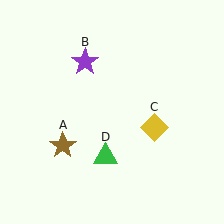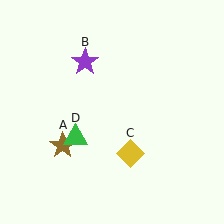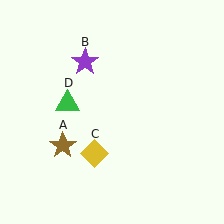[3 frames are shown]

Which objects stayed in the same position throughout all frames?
Brown star (object A) and purple star (object B) remained stationary.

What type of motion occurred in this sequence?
The yellow diamond (object C), green triangle (object D) rotated clockwise around the center of the scene.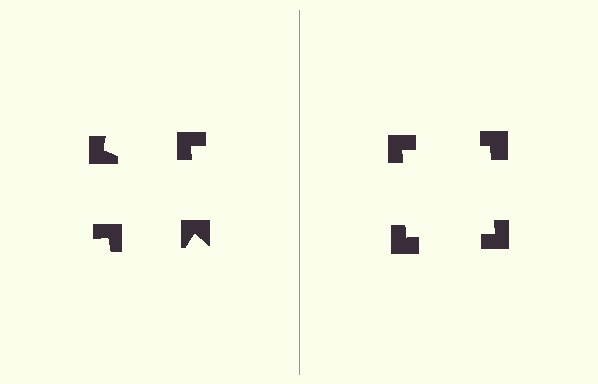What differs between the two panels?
The notched squares are positioned identically on both sides; only the wedge orientations differ. On the right they align to a square; on the left they are misaligned.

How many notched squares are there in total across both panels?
8 — 4 on each side.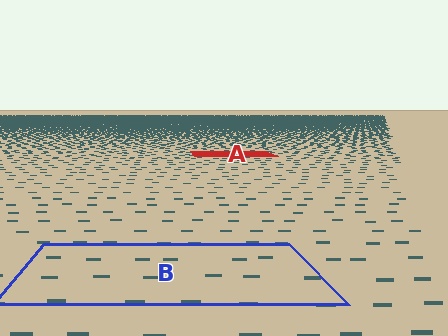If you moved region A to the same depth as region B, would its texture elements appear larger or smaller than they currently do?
They would appear larger. At a closer depth, the same texture elements are projected at a bigger on-screen size.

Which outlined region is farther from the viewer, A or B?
Region A is farther from the viewer — the texture elements inside it appear smaller and more densely packed.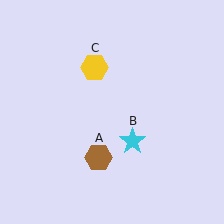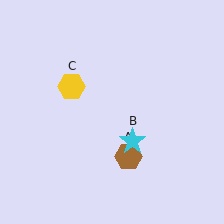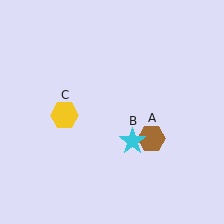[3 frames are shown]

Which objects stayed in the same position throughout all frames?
Cyan star (object B) remained stationary.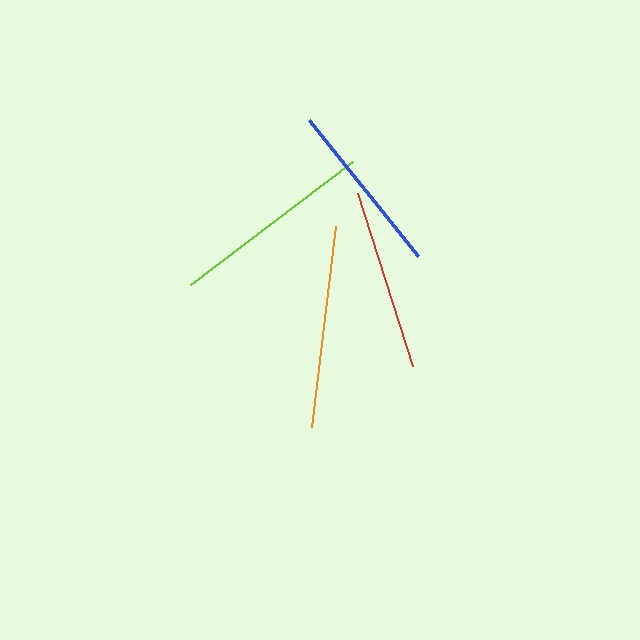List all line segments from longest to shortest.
From longest to shortest: lime, orange, red, blue.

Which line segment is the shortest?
The blue line is the shortest at approximately 175 pixels.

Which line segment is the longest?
The lime line is the longest at approximately 203 pixels.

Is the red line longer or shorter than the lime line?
The lime line is longer than the red line.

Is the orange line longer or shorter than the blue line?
The orange line is longer than the blue line.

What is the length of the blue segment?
The blue segment is approximately 175 pixels long.